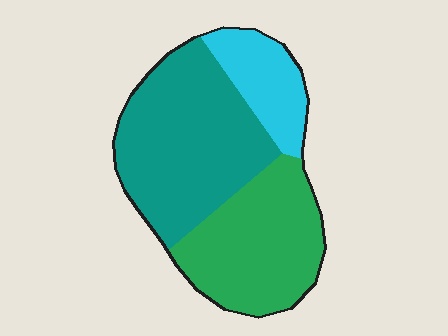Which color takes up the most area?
Teal, at roughly 45%.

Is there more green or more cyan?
Green.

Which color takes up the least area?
Cyan, at roughly 15%.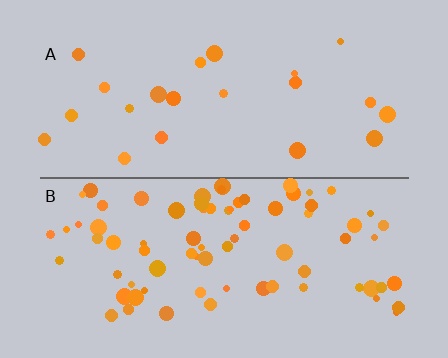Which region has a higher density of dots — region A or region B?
B (the bottom).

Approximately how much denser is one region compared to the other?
Approximately 3.5× — region B over region A.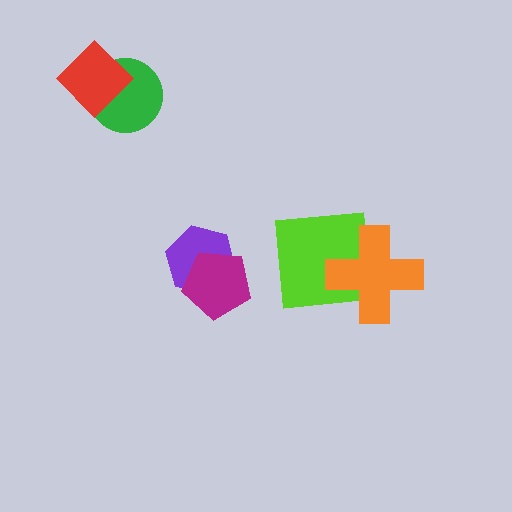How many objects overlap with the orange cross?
1 object overlaps with the orange cross.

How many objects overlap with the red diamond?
1 object overlaps with the red diamond.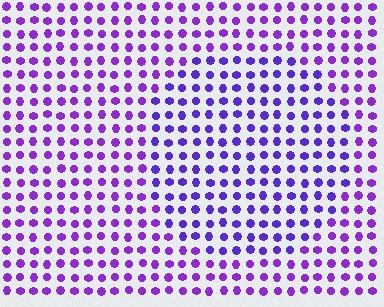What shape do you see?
I see a circle.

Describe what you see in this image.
The image is filled with small purple elements in a uniform arrangement. A circle-shaped region is visible where the elements are tinted to a slightly different hue, forming a subtle color boundary.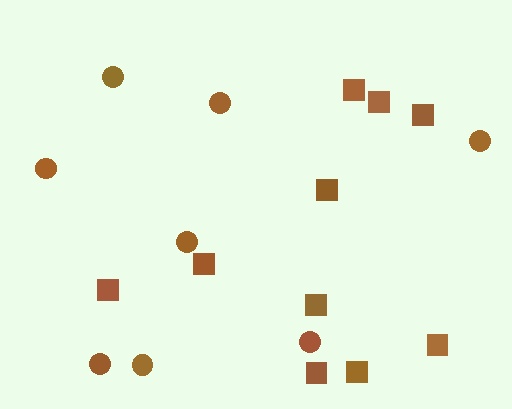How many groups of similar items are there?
There are 2 groups: one group of squares (10) and one group of circles (8).